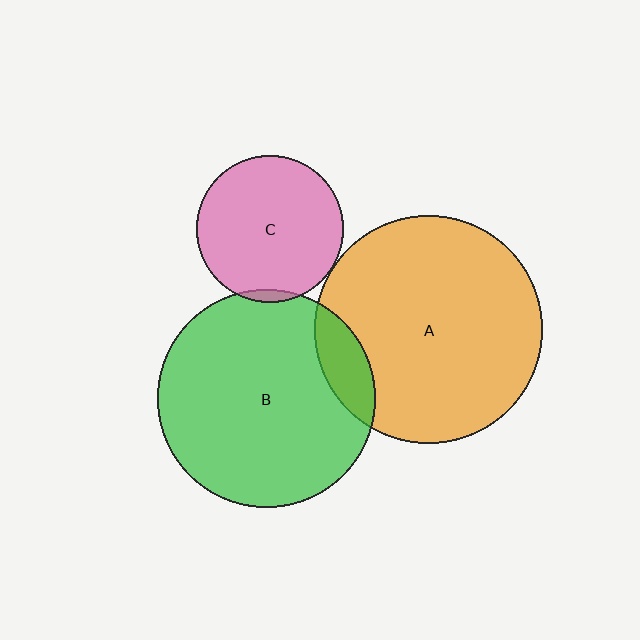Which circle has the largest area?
Circle A (orange).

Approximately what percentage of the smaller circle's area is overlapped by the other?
Approximately 5%.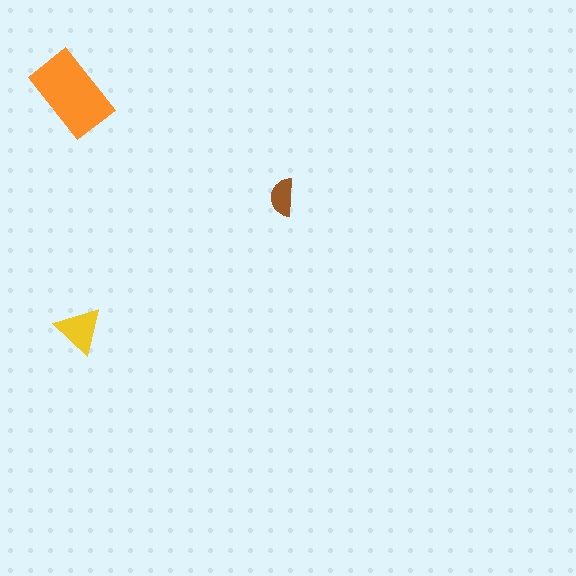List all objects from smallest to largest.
The brown semicircle, the yellow triangle, the orange rectangle.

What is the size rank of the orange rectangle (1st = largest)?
1st.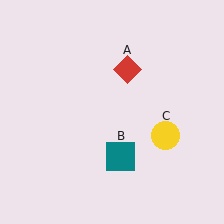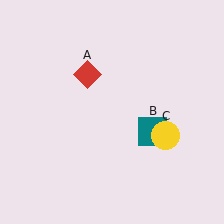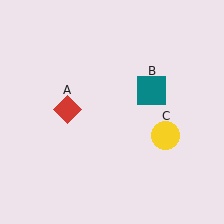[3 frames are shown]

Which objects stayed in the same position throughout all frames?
Yellow circle (object C) remained stationary.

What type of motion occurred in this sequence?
The red diamond (object A), teal square (object B) rotated counterclockwise around the center of the scene.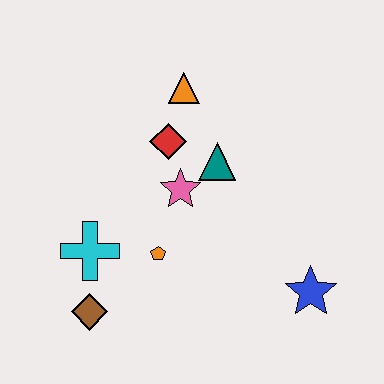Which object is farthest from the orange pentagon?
The orange triangle is farthest from the orange pentagon.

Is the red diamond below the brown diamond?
No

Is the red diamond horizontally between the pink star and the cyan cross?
Yes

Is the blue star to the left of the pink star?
No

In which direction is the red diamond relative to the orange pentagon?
The red diamond is above the orange pentagon.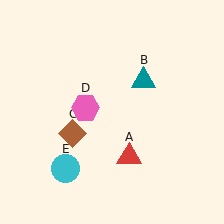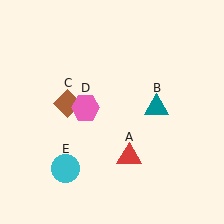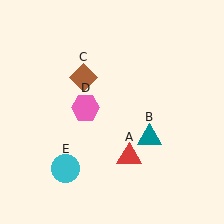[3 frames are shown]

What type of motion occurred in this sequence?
The teal triangle (object B), brown diamond (object C) rotated clockwise around the center of the scene.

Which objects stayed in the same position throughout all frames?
Red triangle (object A) and pink hexagon (object D) and cyan circle (object E) remained stationary.